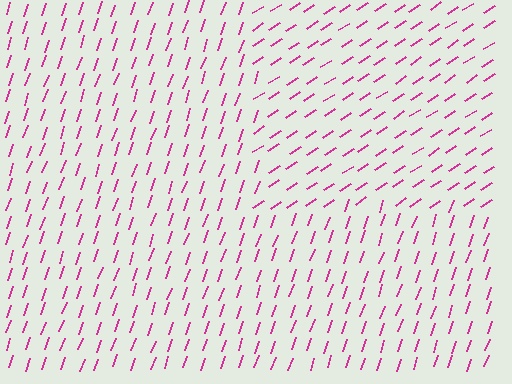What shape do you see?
I see a rectangle.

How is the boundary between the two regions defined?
The boundary is defined purely by a change in line orientation (approximately 37 degrees difference). All lines are the same color and thickness.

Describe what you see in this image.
The image is filled with small magenta line segments. A rectangle region in the image has lines oriented differently from the surrounding lines, creating a visible texture boundary.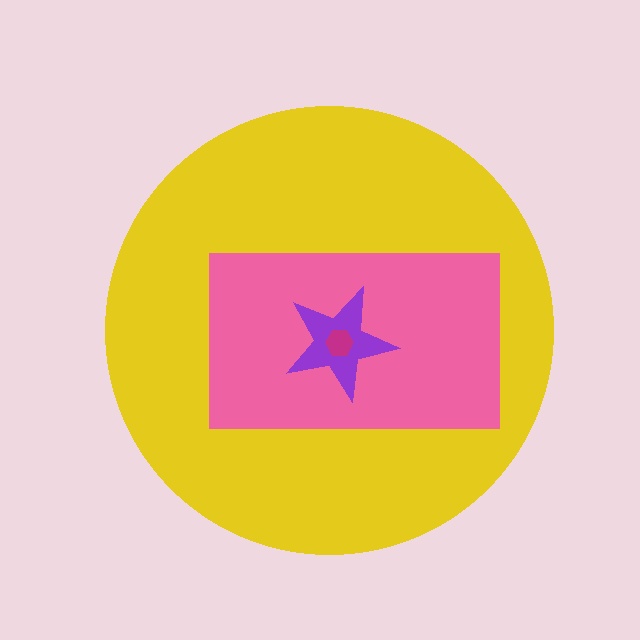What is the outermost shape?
The yellow circle.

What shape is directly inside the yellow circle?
The pink rectangle.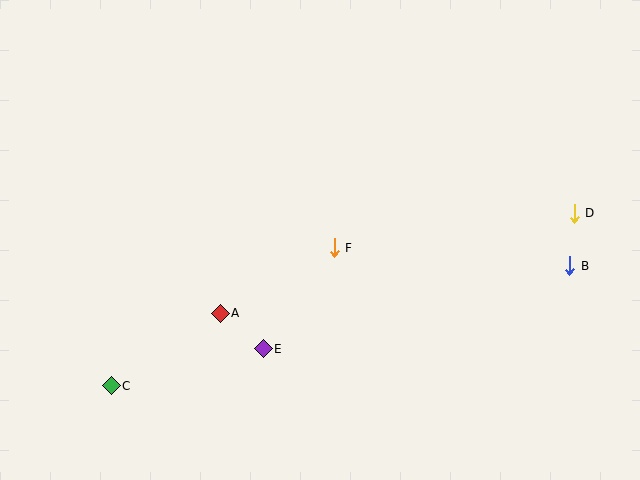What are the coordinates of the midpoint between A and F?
The midpoint between A and F is at (277, 281).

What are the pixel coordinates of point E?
Point E is at (263, 349).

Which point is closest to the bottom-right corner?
Point B is closest to the bottom-right corner.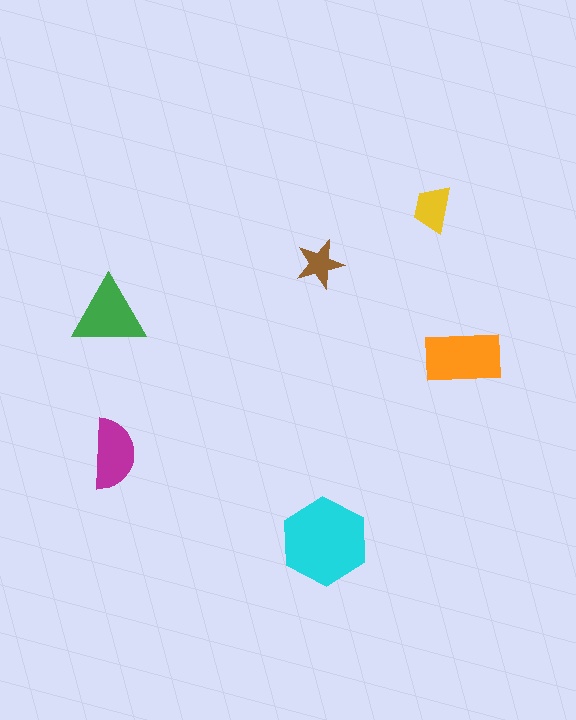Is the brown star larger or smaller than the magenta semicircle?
Smaller.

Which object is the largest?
The cyan hexagon.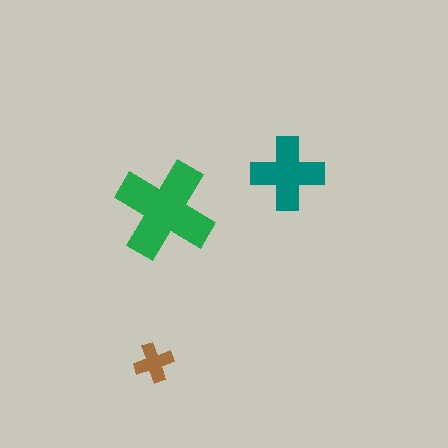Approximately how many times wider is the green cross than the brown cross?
About 2.5 times wider.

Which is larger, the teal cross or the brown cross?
The teal one.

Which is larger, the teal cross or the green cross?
The green one.